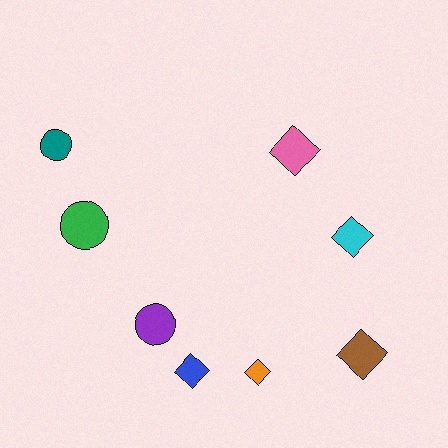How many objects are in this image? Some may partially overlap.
There are 8 objects.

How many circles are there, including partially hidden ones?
There are 3 circles.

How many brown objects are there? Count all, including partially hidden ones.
There is 1 brown object.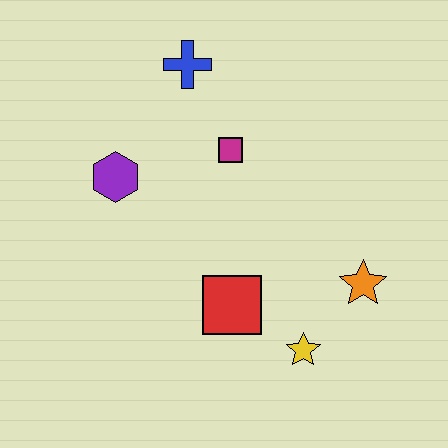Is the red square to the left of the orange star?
Yes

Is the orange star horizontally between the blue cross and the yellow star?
No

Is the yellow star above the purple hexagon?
No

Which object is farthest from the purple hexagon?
The orange star is farthest from the purple hexagon.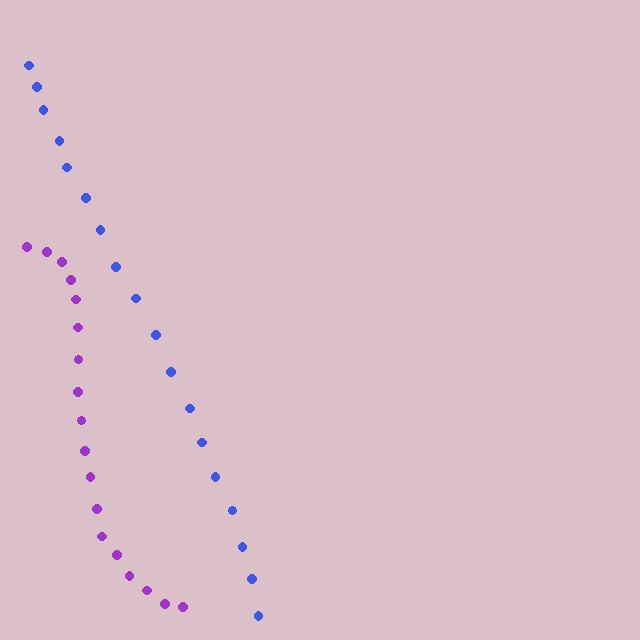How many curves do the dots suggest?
There are 2 distinct paths.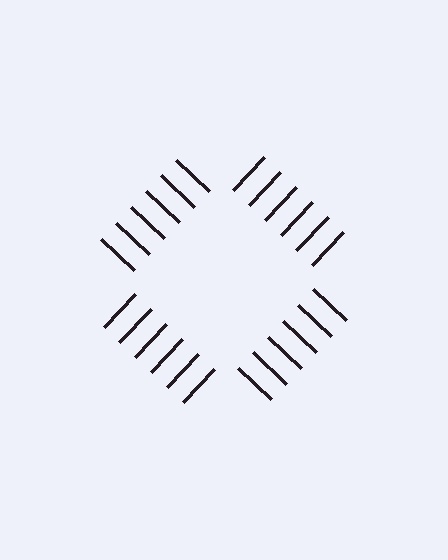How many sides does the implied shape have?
4 sides — the line-ends trace a square.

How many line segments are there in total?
24 — 6 along each of the 4 edges.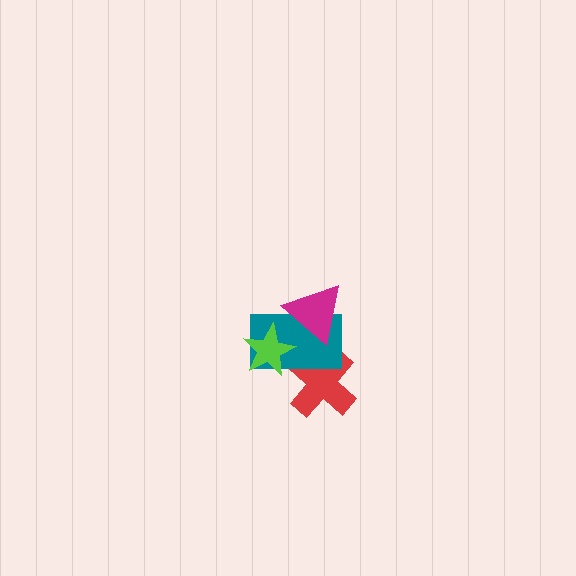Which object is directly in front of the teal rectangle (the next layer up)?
The magenta triangle is directly in front of the teal rectangle.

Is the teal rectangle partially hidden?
Yes, it is partially covered by another shape.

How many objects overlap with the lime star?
1 object overlaps with the lime star.